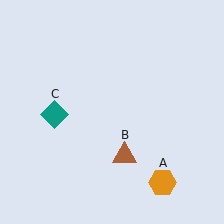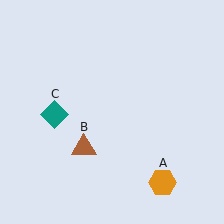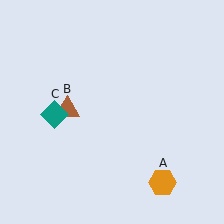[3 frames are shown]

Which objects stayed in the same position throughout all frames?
Orange hexagon (object A) and teal diamond (object C) remained stationary.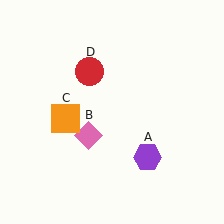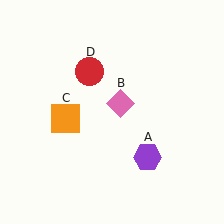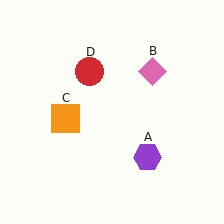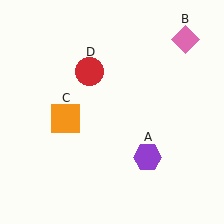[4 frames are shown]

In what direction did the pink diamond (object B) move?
The pink diamond (object B) moved up and to the right.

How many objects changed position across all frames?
1 object changed position: pink diamond (object B).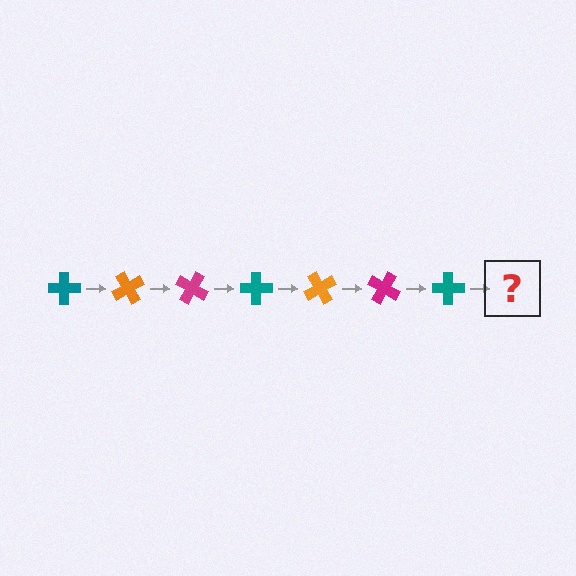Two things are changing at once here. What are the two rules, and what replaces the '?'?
The two rules are that it rotates 60 degrees each step and the color cycles through teal, orange, and magenta. The '?' should be an orange cross, rotated 420 degrees from the start.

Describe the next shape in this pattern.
It should be an orange cross, rotated 420 degrees from the start.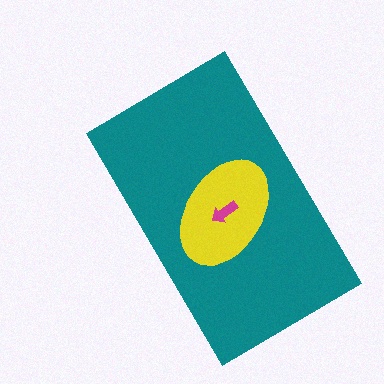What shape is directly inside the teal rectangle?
The yellow ellipse.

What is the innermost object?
The magenta arrow.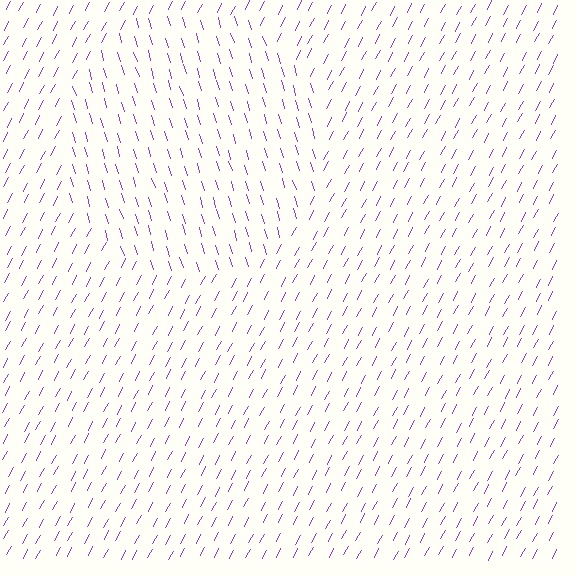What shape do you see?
I see a circle.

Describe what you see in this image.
The image is filled with small purple line segments. A circle region in the image has lines oriented differently from the surrounding lines, creating a visible texture boundary.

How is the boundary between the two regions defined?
The boundary is defined purely by a change in line orientation (approximately 45 degrees difference). All lines are the same color and thickness.